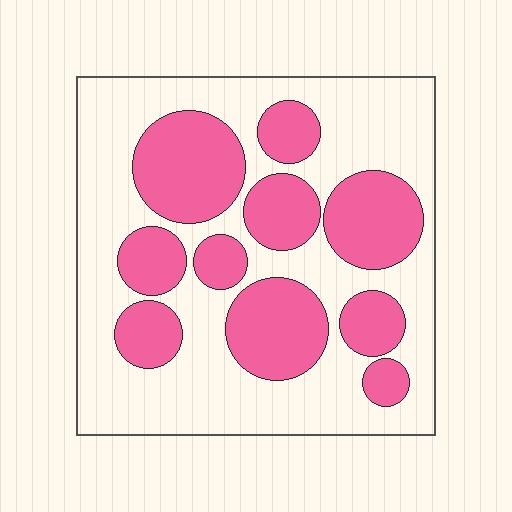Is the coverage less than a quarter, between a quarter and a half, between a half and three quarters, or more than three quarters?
Between a quarter and a half.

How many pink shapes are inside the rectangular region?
10.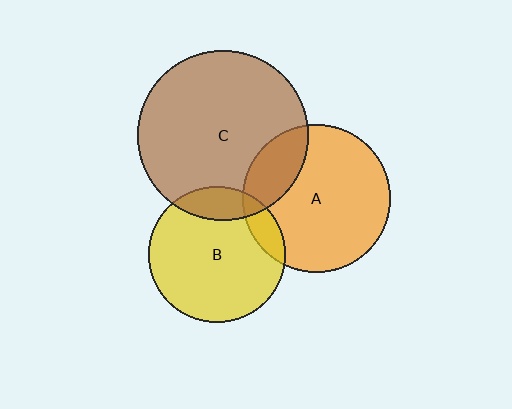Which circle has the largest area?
Circle C (brown).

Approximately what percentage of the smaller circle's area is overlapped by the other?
Approximately 20%.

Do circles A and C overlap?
Yes.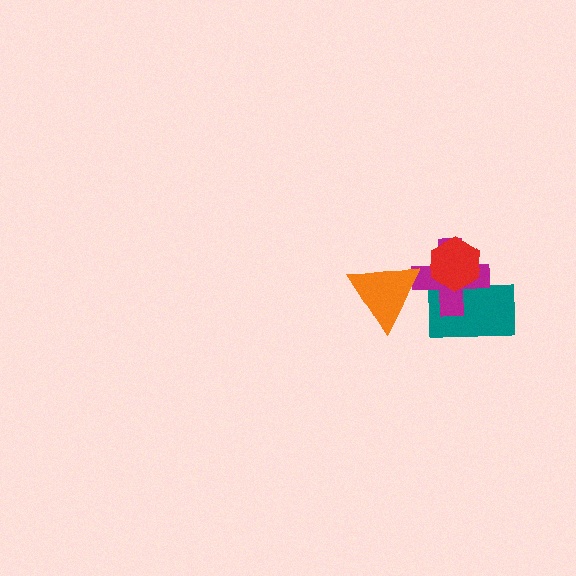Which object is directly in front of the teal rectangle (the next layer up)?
The magenta cross is directly in front of the teal rectangle.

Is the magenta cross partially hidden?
Yes, it is partially covered by another shape.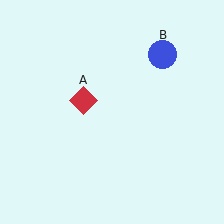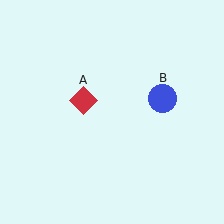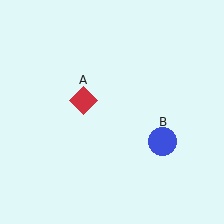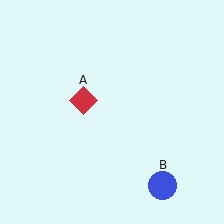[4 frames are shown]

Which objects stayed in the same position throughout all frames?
Red diamond (object A) remained stationary.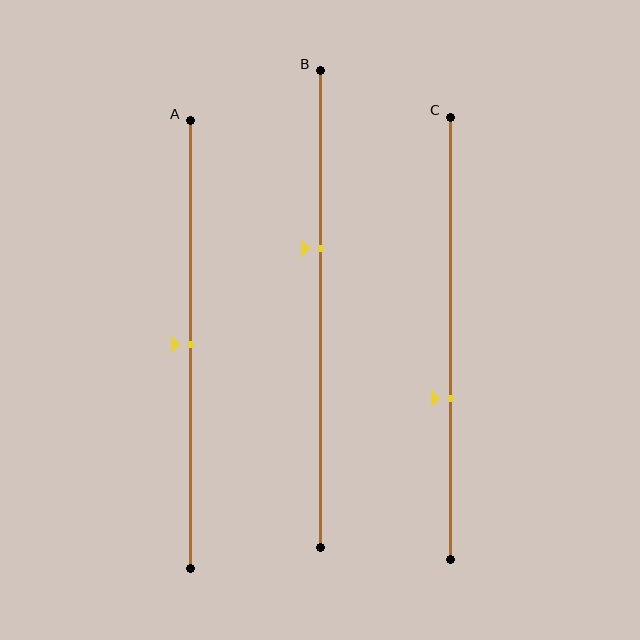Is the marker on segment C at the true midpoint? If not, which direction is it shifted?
No, the marker on segment C is shifted downward by about 14% of the segment length.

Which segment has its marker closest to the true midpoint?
Segment A has its marker closest to the true midpoint.